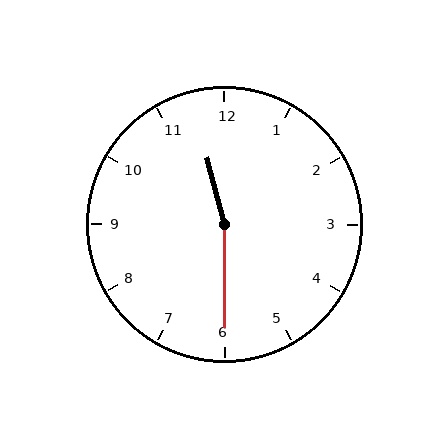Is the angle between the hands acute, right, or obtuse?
It is obtuse.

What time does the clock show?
11:30.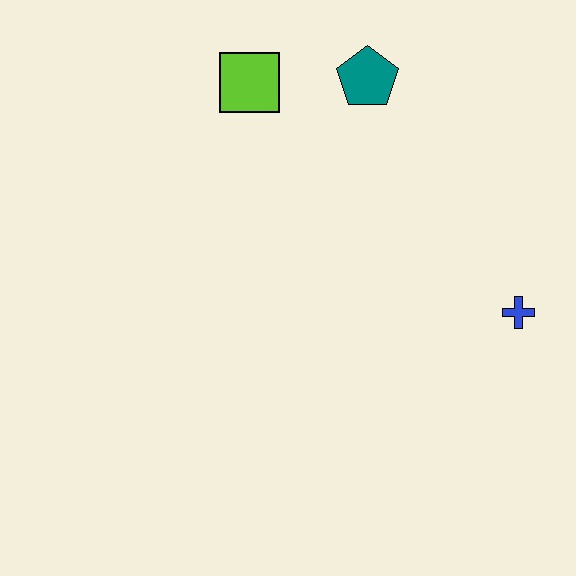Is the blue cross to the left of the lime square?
No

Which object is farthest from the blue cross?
The lime square is farthest from the blue cross.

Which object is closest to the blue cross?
The teal pentagon is closest to the blue cross.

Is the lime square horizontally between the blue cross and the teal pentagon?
No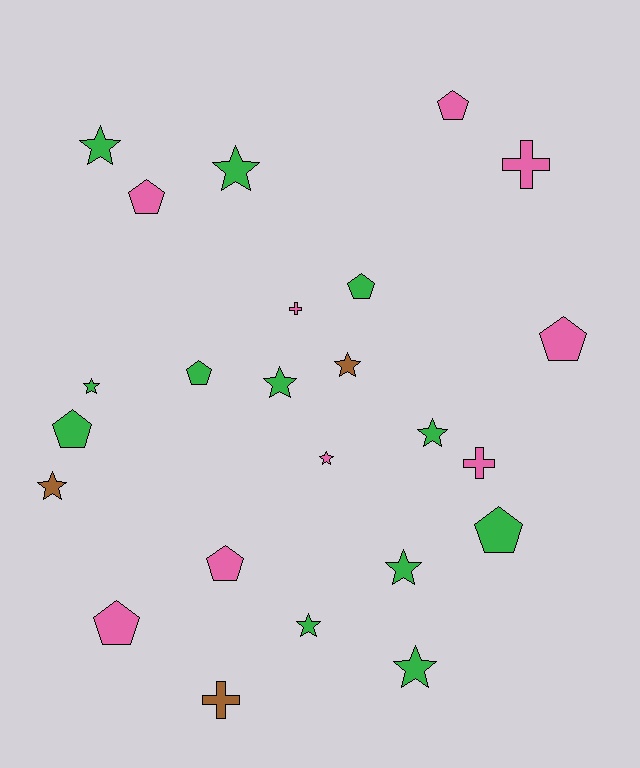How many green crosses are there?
There are no green crosses.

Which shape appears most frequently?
Star, with 11 objects.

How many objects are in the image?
There are 24 objects.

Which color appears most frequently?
Green, with 12 objects.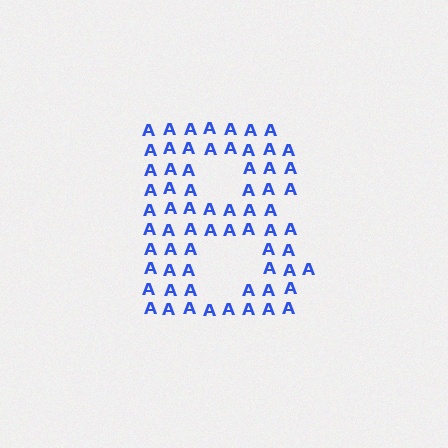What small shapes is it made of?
It is made of small letter A's.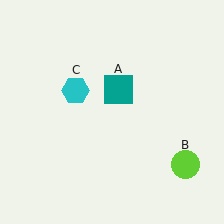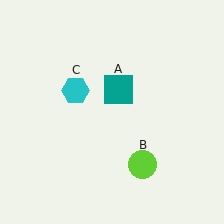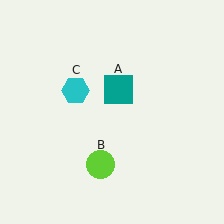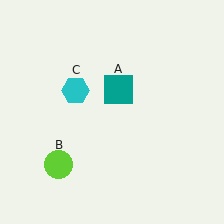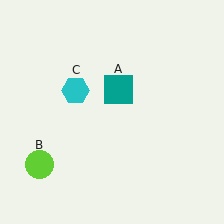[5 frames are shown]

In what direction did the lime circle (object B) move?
The lime circle (object B) moved left.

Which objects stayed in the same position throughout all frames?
Teal square (object A) and cyan hexagon (object C) remained stationary.